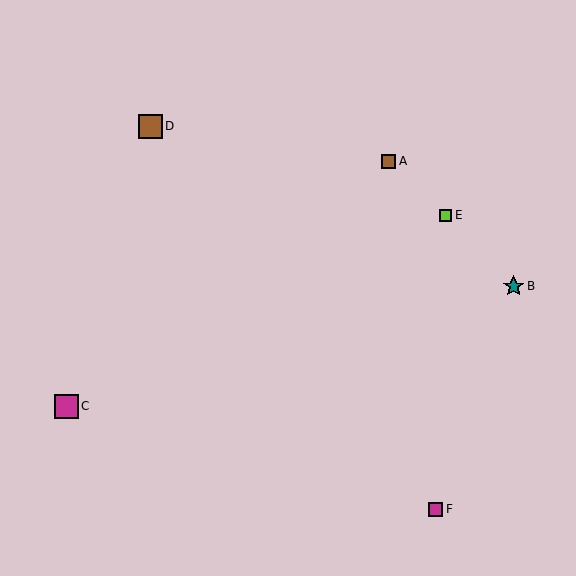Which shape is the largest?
The magenta square (labeled C) is the largest.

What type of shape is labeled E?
Shape E is a lime square.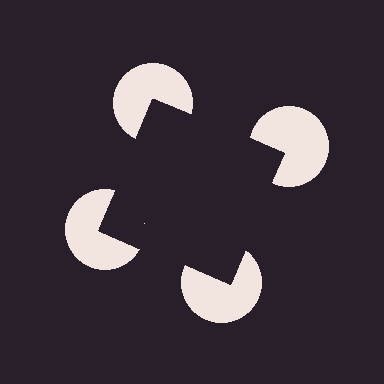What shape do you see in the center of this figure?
An illusory square — its edges are inferred from the aligned wedge cuts in the pac-man discs, not physically drawn.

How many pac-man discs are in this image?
There are 4 — one at each vertex of the illusory square.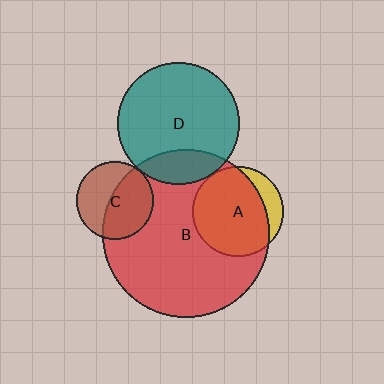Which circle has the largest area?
Circle B (red).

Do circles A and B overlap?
Yes.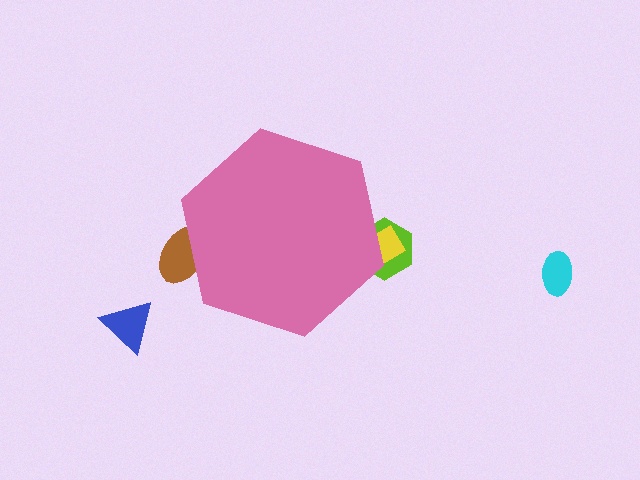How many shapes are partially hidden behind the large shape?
3 shapes are partially hidden.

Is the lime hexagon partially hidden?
Yes, the lime hexagon is partially hidden behind the pink hexagon.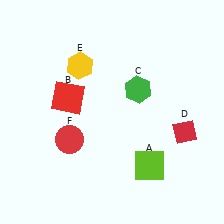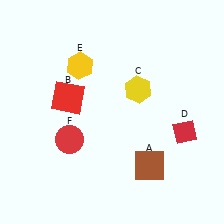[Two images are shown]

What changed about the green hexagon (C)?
In Image 1, C is green. In Image 2, it changed to yellow.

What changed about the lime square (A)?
In Image 1, A is lime. In Image 2, it changed to brown.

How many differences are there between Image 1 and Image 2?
There are 2 differences between the two images.